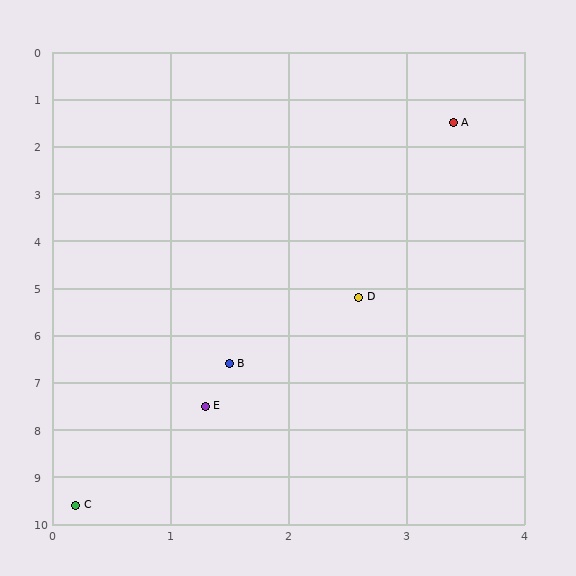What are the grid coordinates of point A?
Point A is at approximately (3.4, 1.5).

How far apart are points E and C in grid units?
Points E and C are about 2.4 grid units apart.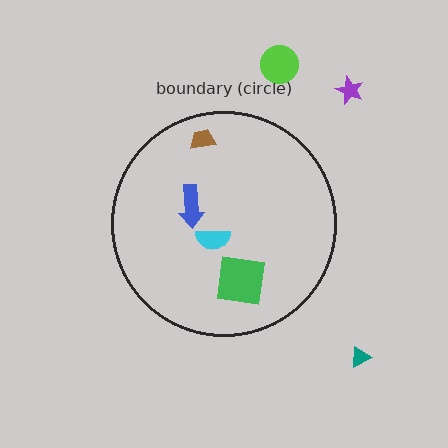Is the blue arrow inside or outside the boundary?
Inside.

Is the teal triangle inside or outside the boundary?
Outside.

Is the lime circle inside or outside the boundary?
Outside.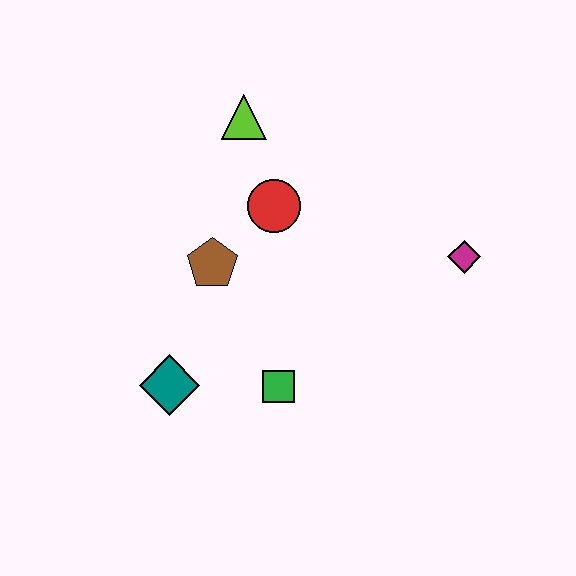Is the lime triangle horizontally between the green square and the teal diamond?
Yes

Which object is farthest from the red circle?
The teal diamond is farthest from the red circle.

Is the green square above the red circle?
No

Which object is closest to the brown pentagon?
The red circle is closest to the brown pentagon.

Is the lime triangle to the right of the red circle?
No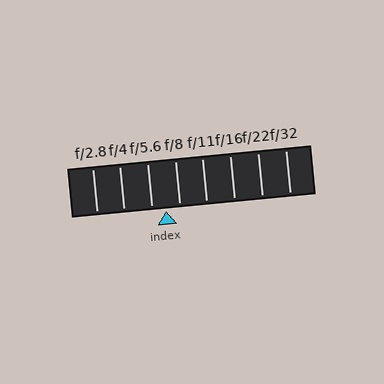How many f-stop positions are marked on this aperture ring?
There are 8 f-stop positions marked.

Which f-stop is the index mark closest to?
The index mark is closest to f/5.6.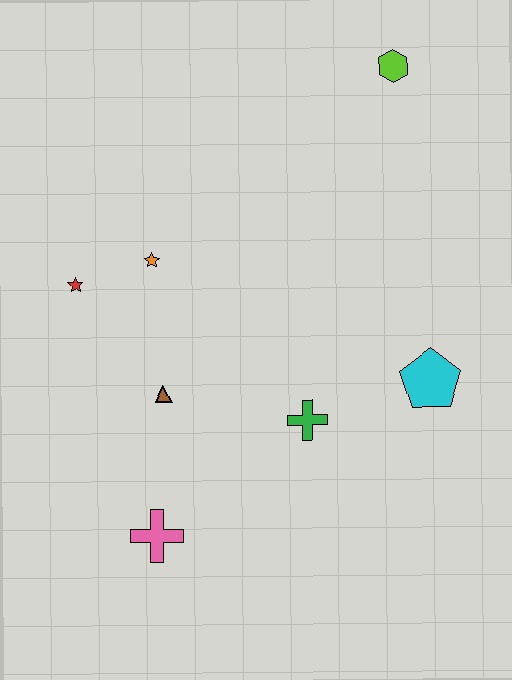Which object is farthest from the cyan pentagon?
The red star is farthest from the cyan pentagon.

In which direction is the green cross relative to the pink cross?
The green cross is to the right of the pink cross.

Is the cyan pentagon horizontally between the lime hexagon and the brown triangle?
No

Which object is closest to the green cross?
The cyan pentagon is closest to the green cross.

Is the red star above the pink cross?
Yes